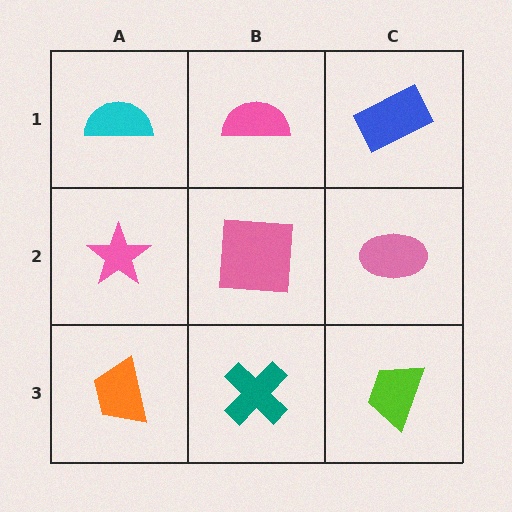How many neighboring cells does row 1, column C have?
2.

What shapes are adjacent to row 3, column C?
A pink ellipse (row 2, column C), a teal cross (row 3, column B).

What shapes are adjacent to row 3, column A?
A pink star (row 2, column A), a teal cross (row 3, column B).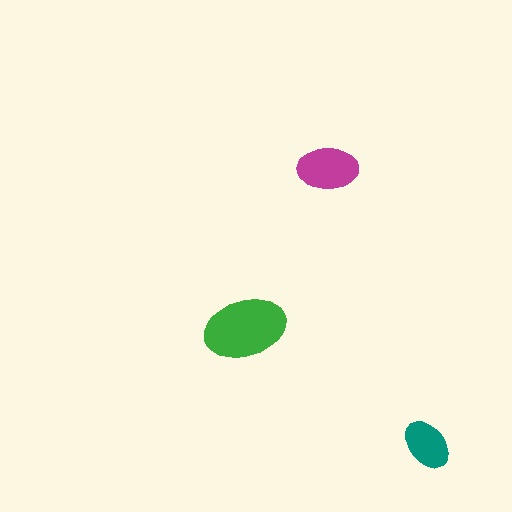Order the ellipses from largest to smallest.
the green one, the magenta one, the teal one.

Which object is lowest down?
The teal ellipse is bottommost.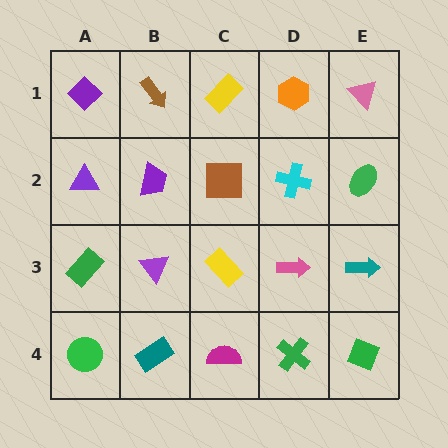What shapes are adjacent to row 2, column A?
A purple diamond (row 1, column A), a green rectangle (row 3, column A), a purple trapezoid (row 2, column B).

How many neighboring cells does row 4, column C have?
3.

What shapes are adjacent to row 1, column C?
A brown square (row 2, column C), a brown arrow (row 1, column B), an orange hexagon (row 1, column D).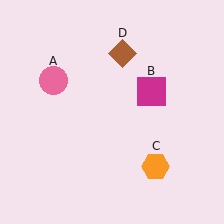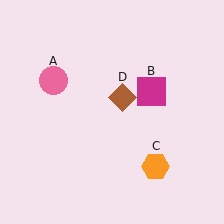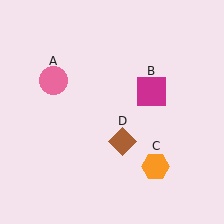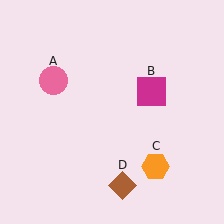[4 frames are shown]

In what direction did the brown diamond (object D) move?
The brown diamond (object D) moved down.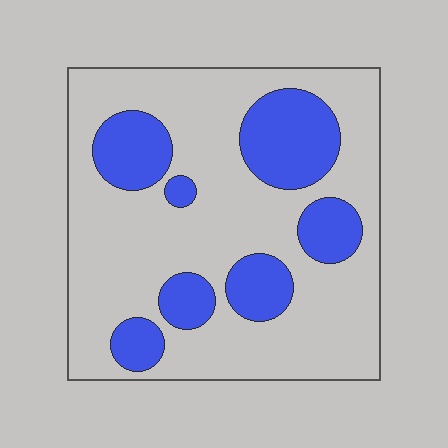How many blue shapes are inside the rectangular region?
7.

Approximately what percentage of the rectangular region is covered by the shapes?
Approximately 25%.